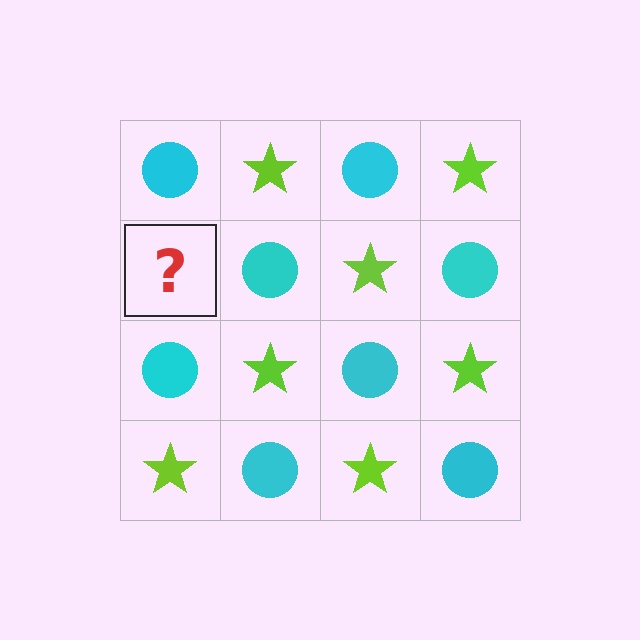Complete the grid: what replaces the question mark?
The question mark should be replaced with a lime star.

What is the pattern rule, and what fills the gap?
The rule is that it alternates cyan circle and lime star in a checkerboard pattern. The gap should be filled with a lime star.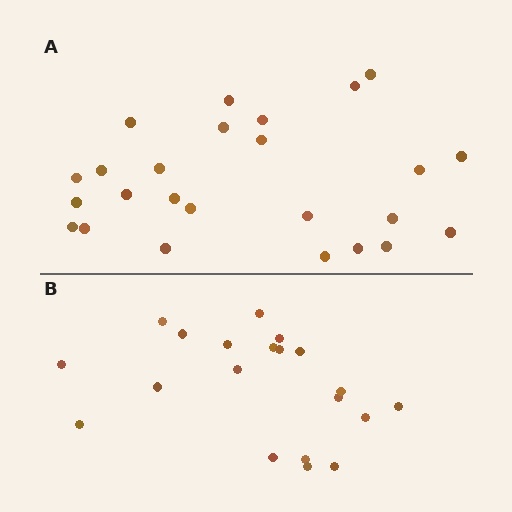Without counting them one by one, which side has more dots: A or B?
Region A (the top region) has more dots.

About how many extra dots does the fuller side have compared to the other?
Region A has about 5 more dots than region B.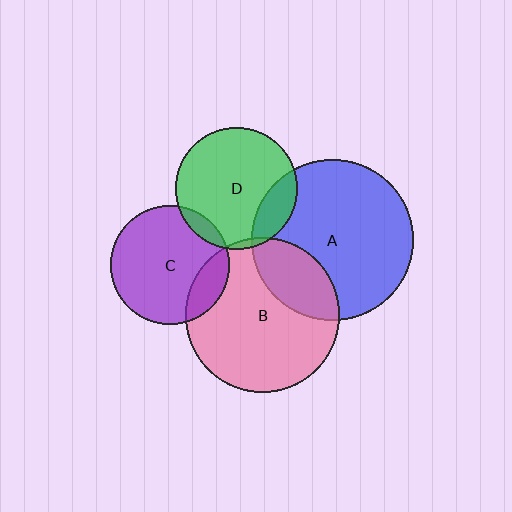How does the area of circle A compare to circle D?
Approximately 1.8 times.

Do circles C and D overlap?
Yes.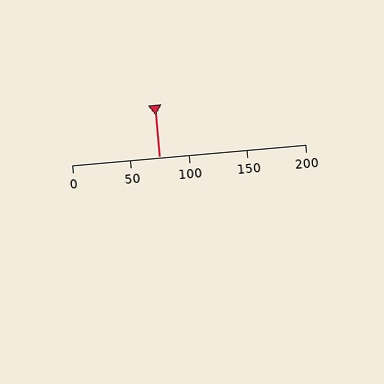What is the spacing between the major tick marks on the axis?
The major ticks are spaced 50 apart.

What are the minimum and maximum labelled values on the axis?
The axis runs from 0 to 200.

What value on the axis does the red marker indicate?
The marker indicates approximately 75.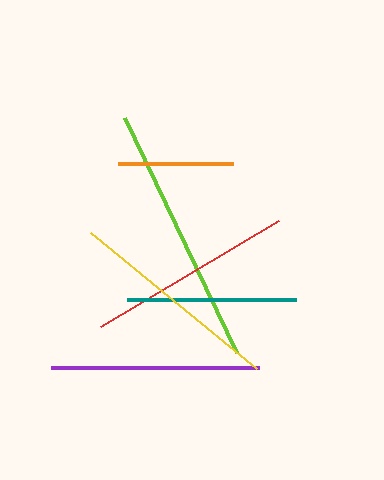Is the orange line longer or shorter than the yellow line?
The yellow line is longer than the orange line.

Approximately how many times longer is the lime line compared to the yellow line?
The lime line is approximately 1.2 times the length of the yellow line.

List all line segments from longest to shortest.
From longest to shortest: lime, yellow, purple, red, teal, orange.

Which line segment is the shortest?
The orange line is the shortest at approximately 115 pixels.